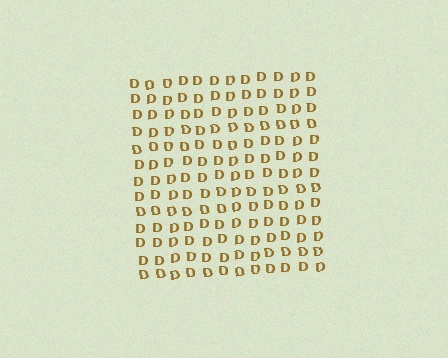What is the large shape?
The large shape is a square.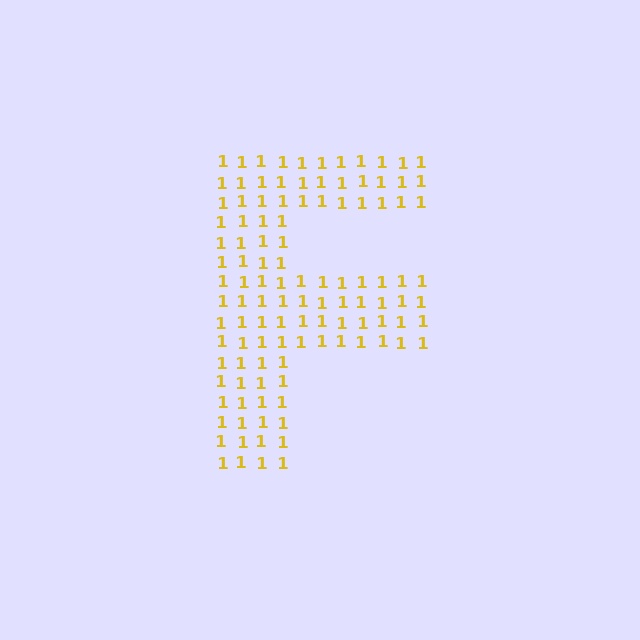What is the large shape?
The large shape is the letter F.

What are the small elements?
The small elements are digit 1's.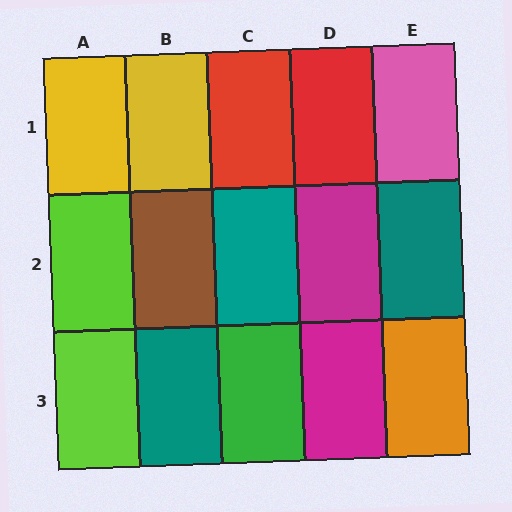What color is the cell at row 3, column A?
Lime.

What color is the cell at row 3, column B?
Teal.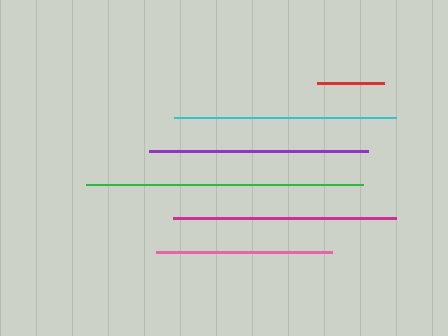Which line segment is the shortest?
The red line is the shortest at approximately 67 pixels.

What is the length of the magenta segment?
The magenta segment is approximately 223 pixels long.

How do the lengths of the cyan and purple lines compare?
The cyan and purple lines are approximately the same length.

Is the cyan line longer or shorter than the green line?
The green line is longer than the cyan line.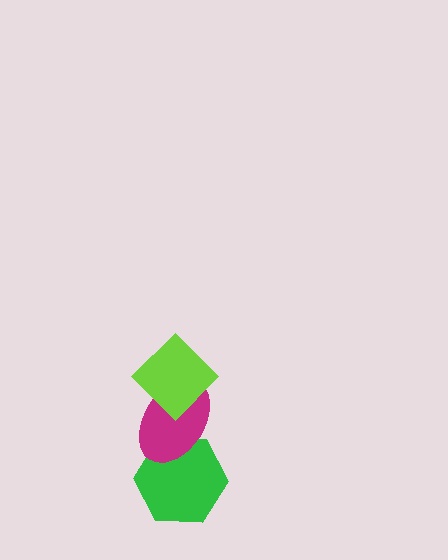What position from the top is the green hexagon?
The green hexagon is 3rd from the top.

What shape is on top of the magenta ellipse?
The lime diamond is on top of the magenta ellipse.